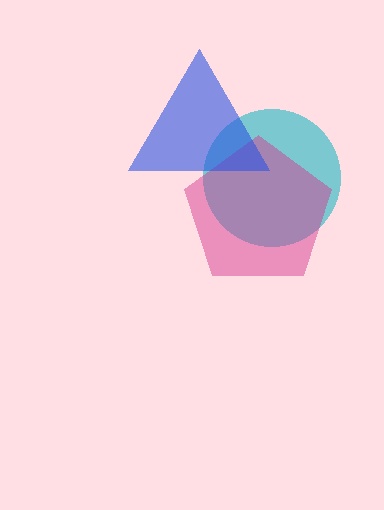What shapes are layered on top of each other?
The layered shapes are: a cyan circle, a magenta pentagon, a blue triangle.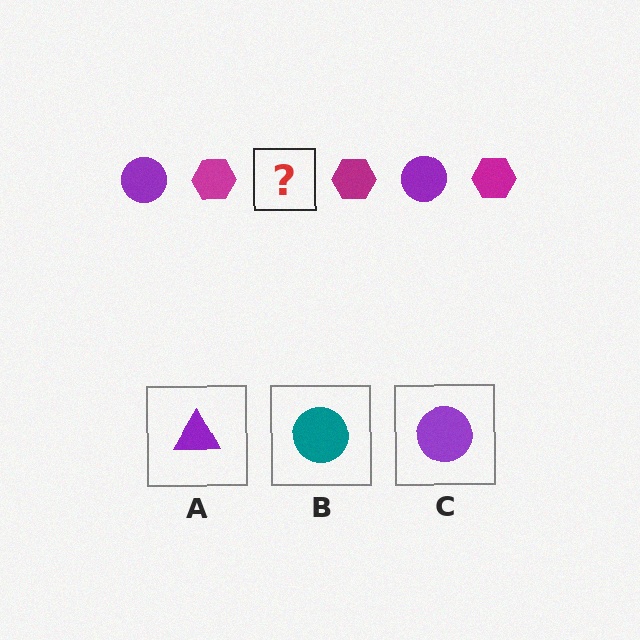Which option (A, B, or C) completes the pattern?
C.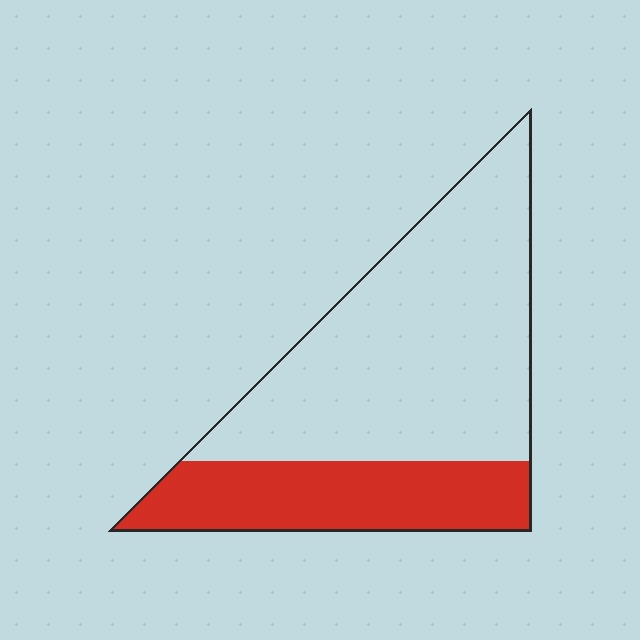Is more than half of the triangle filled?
No.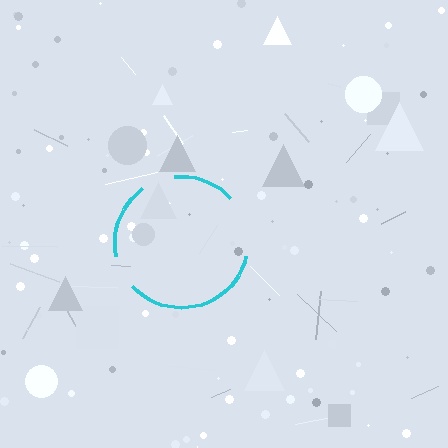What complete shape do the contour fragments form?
The contour fragments form a circle.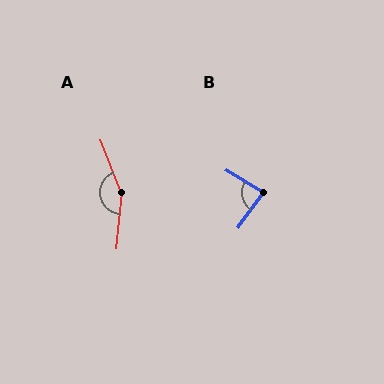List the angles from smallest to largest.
B (85°), A (153°).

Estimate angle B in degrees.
Approximately 85 degrees.